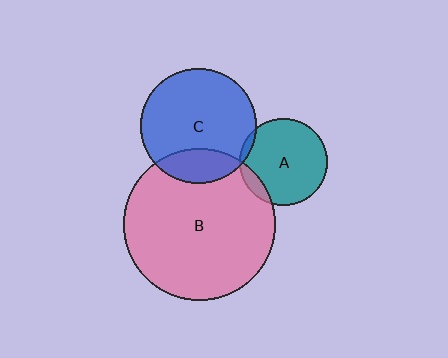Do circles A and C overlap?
Yes.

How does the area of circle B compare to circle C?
Approximately 1.7 times.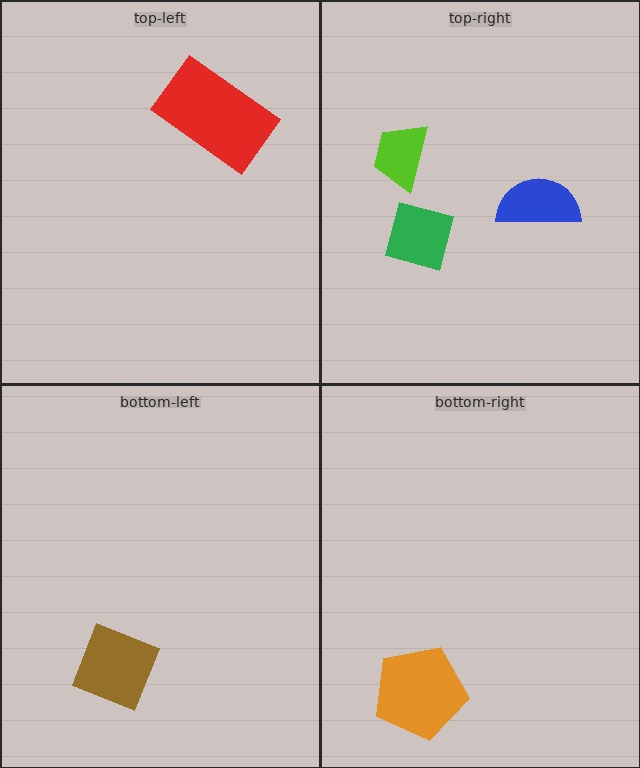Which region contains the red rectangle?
The top-left region.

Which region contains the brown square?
The bottom-left region.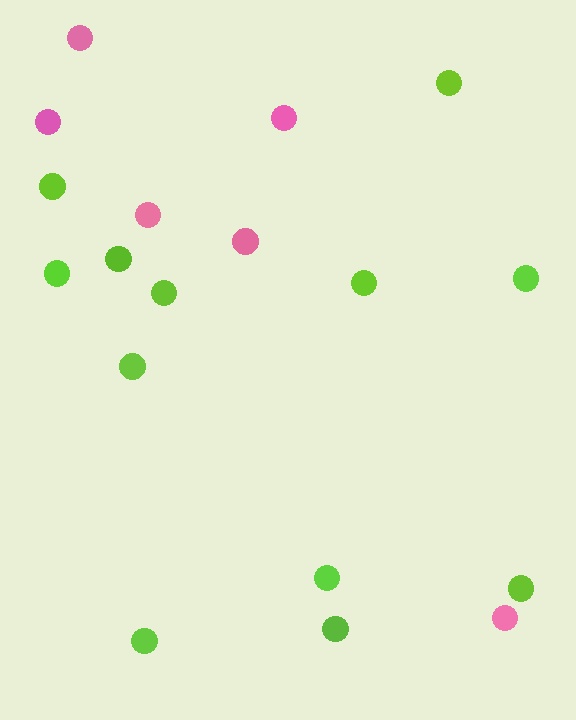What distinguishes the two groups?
There are 2 groups: one group of pink circles (6) and one group of lime circles (12).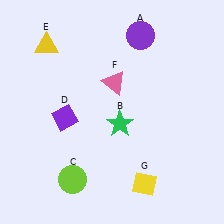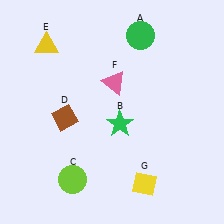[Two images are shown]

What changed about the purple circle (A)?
In Image 1, A is purple. In Image 2, it changed to green.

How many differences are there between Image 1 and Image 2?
There are 2 differences between the two images.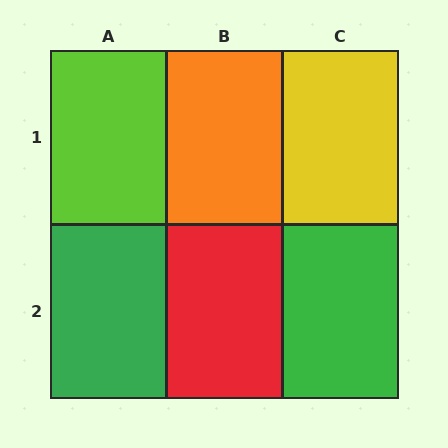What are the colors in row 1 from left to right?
Lime, orange, yellow.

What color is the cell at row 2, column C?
Green.